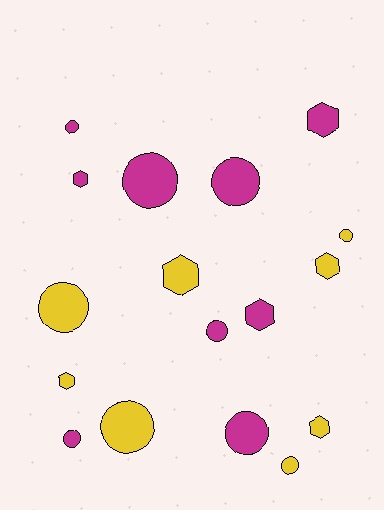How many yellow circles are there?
There are 4 yellow circles.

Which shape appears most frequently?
Circle, with 10 objects.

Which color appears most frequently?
Magenta, with 9 objects.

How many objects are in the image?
There are 17 objects.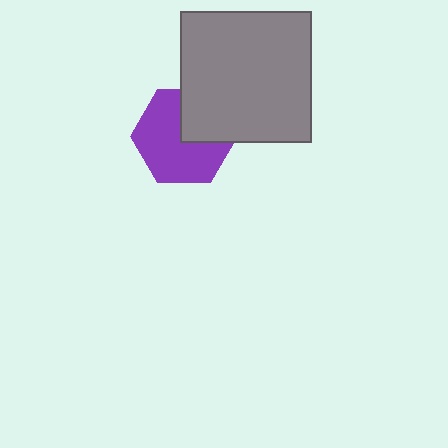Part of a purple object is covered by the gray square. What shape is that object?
It is a hexagon.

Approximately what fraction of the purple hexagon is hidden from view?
Roughly 33% of the purple hexagon is hidden behind the gray square.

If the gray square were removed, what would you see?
You would see the complete purple hexagon.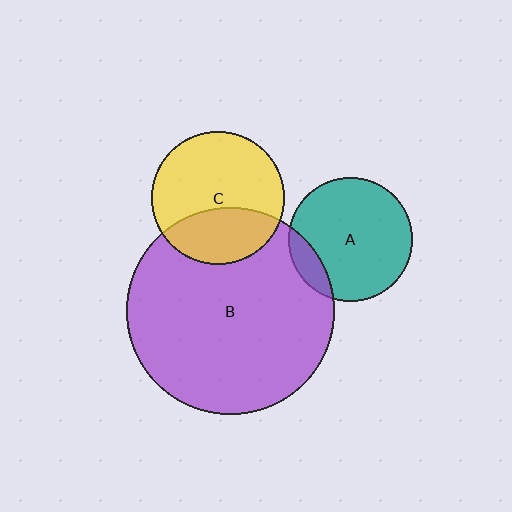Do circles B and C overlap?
Yes.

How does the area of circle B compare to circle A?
Approximately 2.8 times.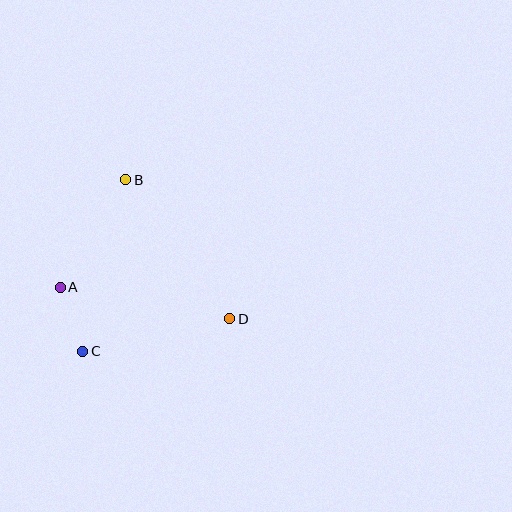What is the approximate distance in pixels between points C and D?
The distance between C and D is approximately 150 pixels.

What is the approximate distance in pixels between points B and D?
The distance between B and D is approximately 174 pixels.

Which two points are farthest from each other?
Points B and C are farthest from each other.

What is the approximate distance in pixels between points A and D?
The distance between A and D is approximately 172 pixels.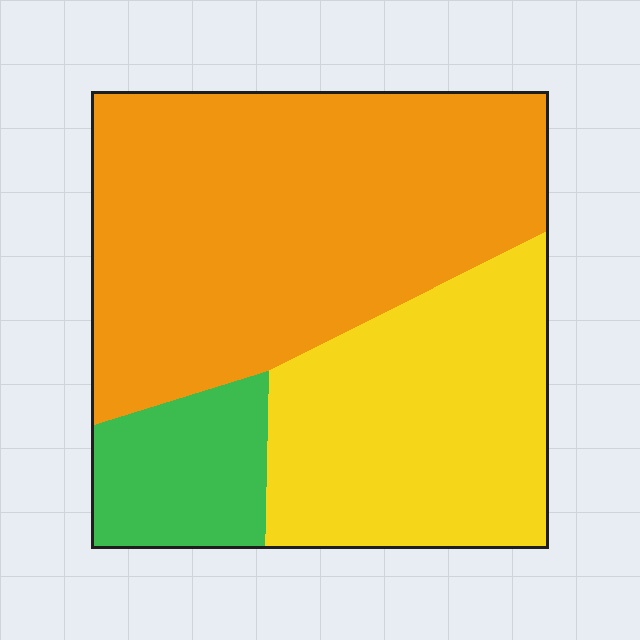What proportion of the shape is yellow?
Yellow takes up about one third (1/3) of the shape.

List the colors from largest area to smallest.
From largest to smallest: orange, yellow, green.